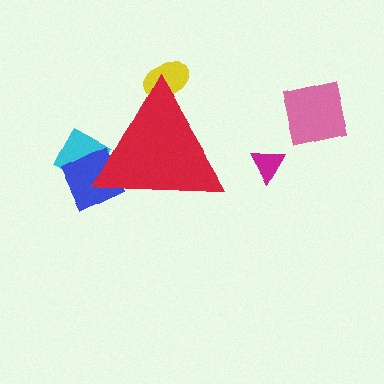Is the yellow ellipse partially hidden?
Yes, the yellow ellipse is partially hidden behind the red triangle.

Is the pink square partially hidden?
No, the pink square is fully visible.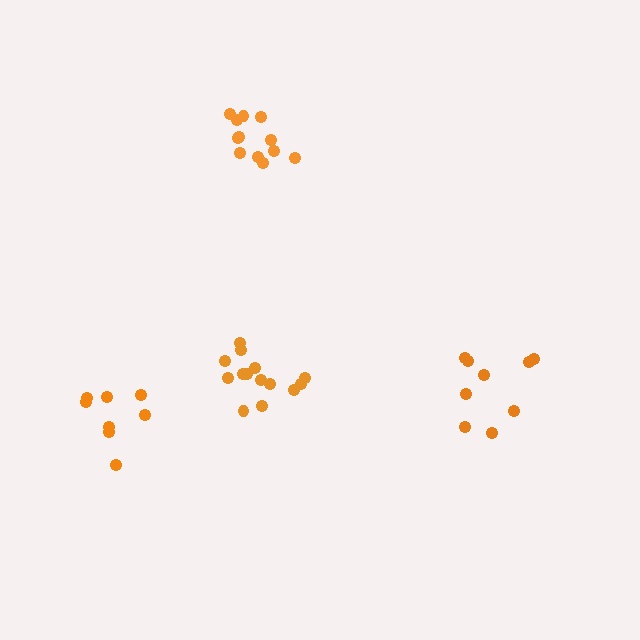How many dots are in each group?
Group 1: 14 dots, Group 2: 8 dots, Group 3: 12 dots, Group 4: 9 dots (43 total).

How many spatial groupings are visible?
There are 4 spatial groupings.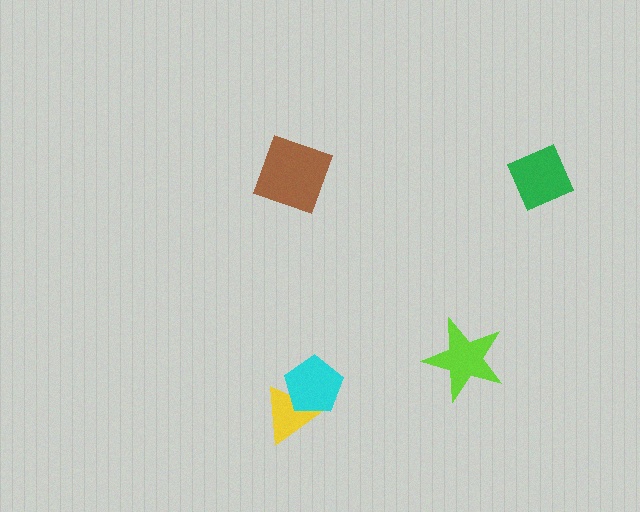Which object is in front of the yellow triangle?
The cyan pentagon is in front of the yellow triangle.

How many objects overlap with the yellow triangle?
1 object overlaps with the yellow triangle.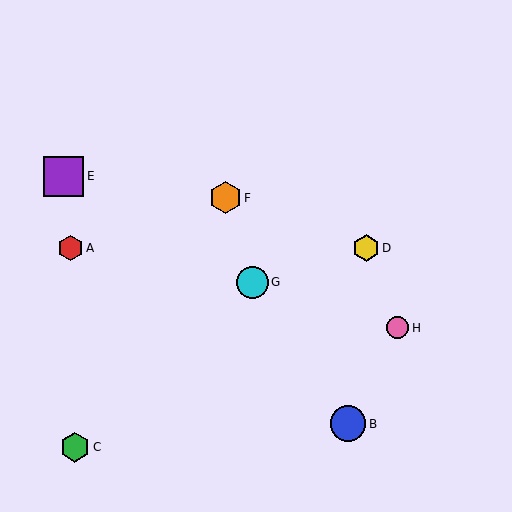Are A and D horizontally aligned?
Yes, both are at y≈248.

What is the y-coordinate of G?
Object G is at y≈282.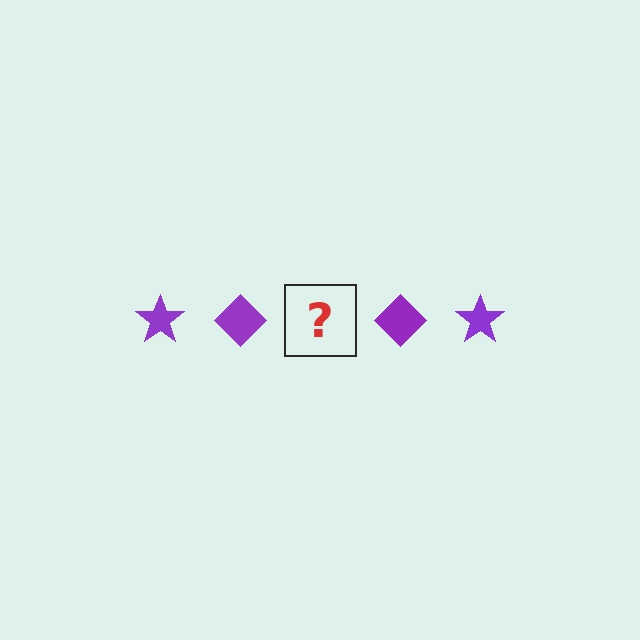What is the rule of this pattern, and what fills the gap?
The rule is that the pattern cycles through star, diamond shapes in purple. The gap should be filled with a purple star.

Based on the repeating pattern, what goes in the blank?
The blank should be a purple star.